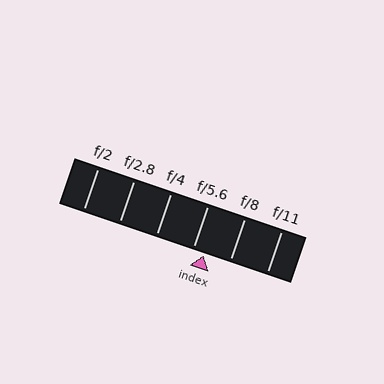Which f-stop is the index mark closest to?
The index mark is closest to f/5.6.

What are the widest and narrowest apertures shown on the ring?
The widest aperture shown is f/2 and the narrowest is f/11.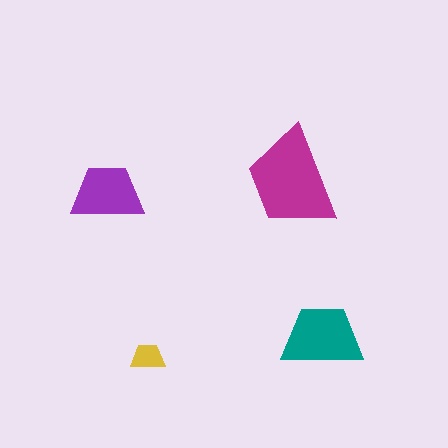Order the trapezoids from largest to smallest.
the magenta one, the teal one, the purple one, the yellow one.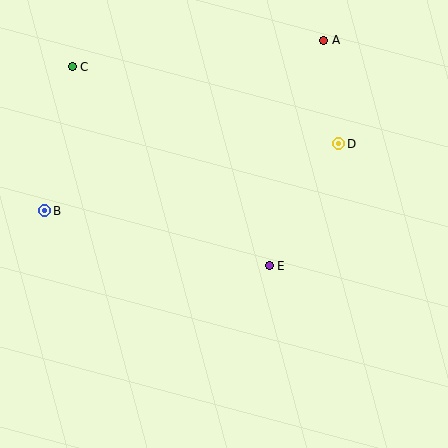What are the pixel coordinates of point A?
Point A is at (324, 40).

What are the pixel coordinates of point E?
Point E is at (269, 266).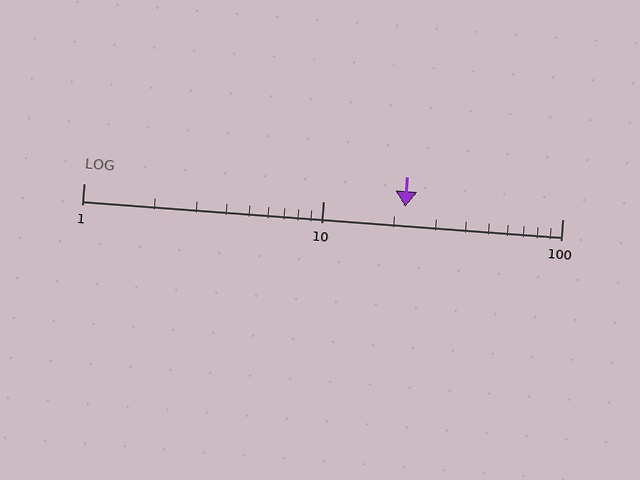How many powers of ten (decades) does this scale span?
The scale spans 2 decades, from 1 to 100.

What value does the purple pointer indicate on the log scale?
The pointer indicates approximately 22.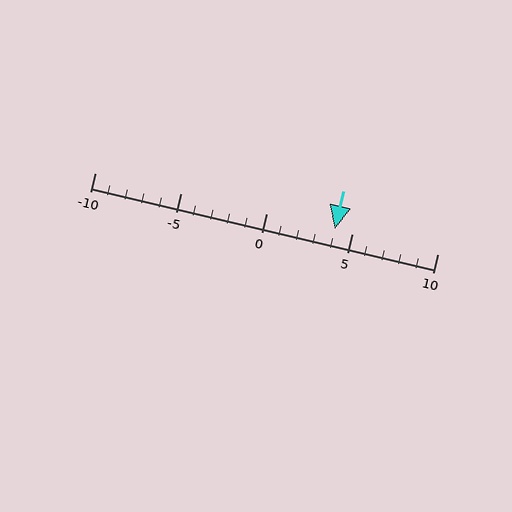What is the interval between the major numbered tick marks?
The major tick marks are spaced 5 units apart.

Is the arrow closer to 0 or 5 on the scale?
The arrow is closer to 5.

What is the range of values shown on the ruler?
The ruler shows values from -10 to 10.